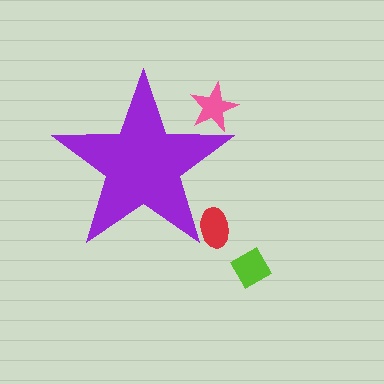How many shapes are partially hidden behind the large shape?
2 shapes are partially hidden.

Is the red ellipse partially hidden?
Yes, the red ellipse is partially hidden behind the purple star.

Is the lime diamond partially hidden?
No, the lime diamond is fully visible.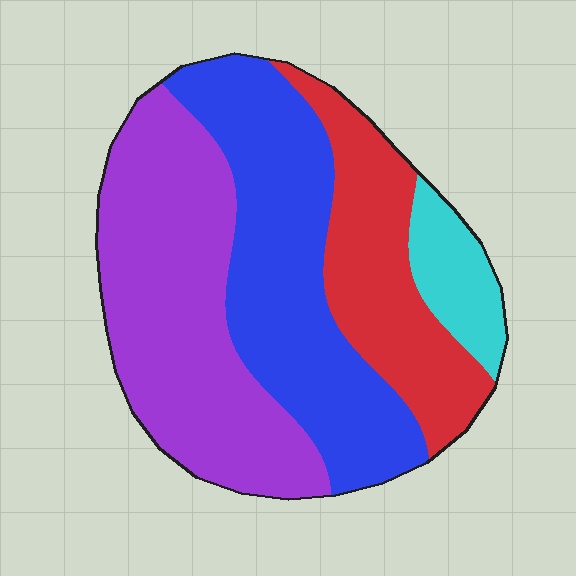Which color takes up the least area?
Cyan, at roughly 10%.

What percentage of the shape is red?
Red covers around 20% of the shape.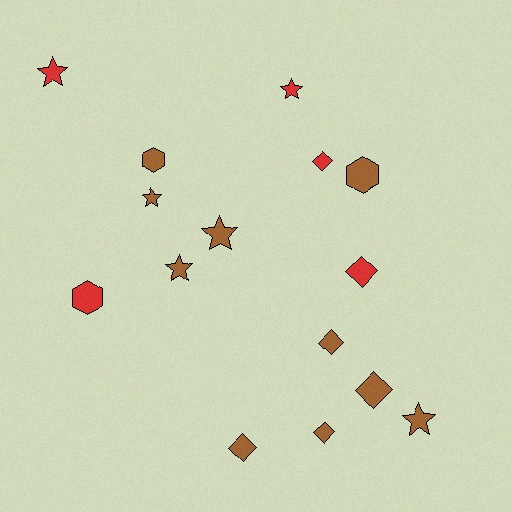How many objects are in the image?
There are 15 objects.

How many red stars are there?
There are 2 red stars.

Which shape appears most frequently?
Star, with 6 objects.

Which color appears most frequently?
Brown, with 10 objects.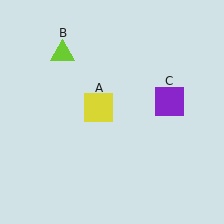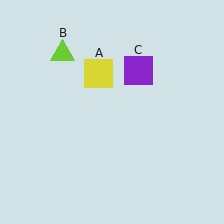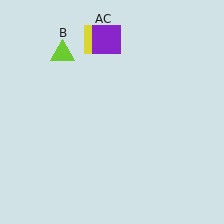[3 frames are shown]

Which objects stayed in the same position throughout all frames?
Lime triangle (object B) remained stationary.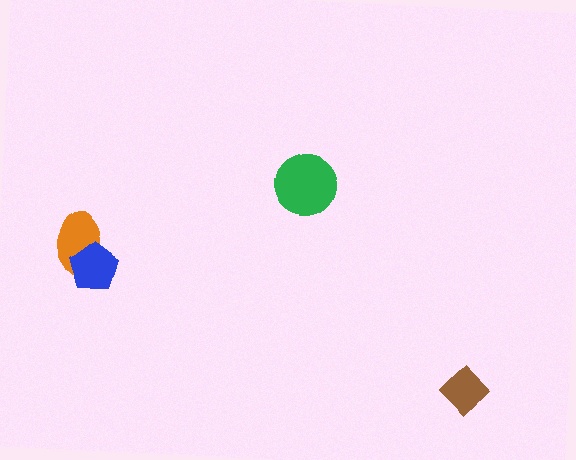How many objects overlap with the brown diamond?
0 objects overlap with the brown diamond.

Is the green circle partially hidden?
No, no other shape covers it.